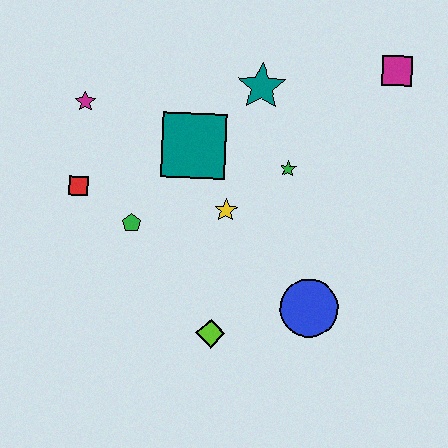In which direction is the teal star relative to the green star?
The teal star is above the green star.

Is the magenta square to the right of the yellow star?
Yes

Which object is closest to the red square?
The green pentagon is closest to the red square.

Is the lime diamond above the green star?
No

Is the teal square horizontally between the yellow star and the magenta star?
Yes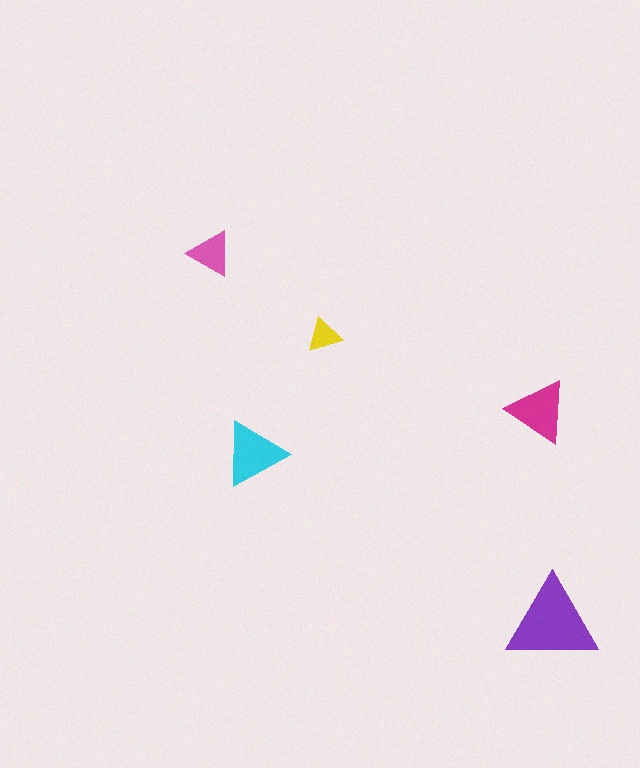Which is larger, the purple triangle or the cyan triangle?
The purple one.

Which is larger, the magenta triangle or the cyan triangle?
The cyan one.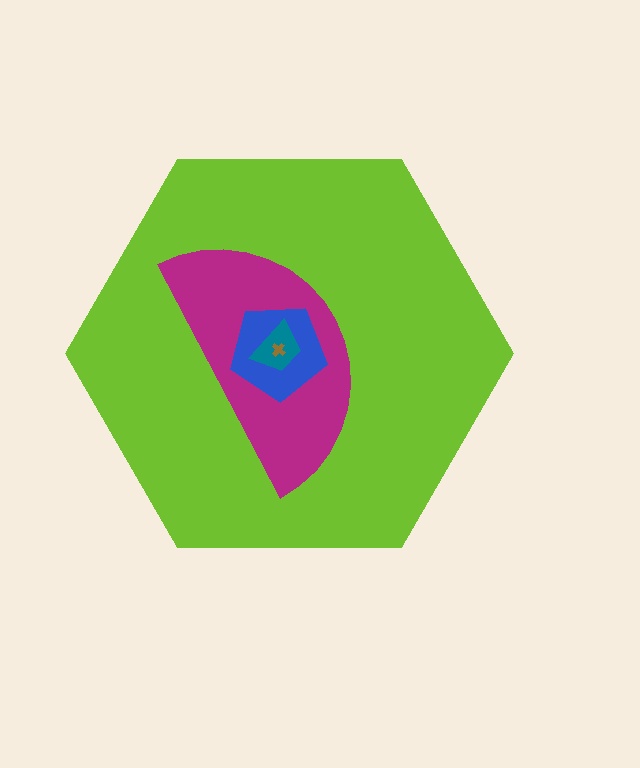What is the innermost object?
The brown cross.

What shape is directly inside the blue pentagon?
The teal trapezoid.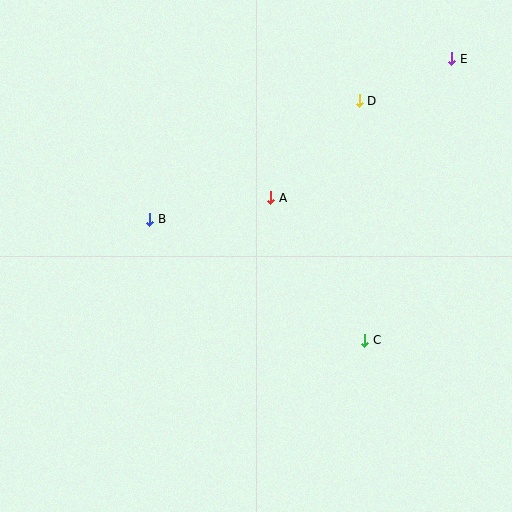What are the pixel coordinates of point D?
Point D is at (359, 101).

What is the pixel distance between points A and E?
The distance between A and E is 228 pixels.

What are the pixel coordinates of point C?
Point C is at (365, 340).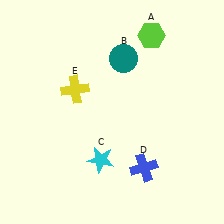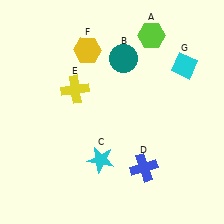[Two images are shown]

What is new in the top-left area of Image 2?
A yellow hexagon (F) was added in the top-left area of Image 2.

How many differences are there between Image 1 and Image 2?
There are 2 differences between the two images.